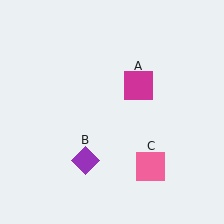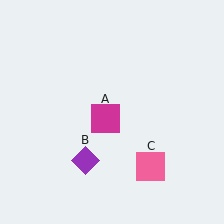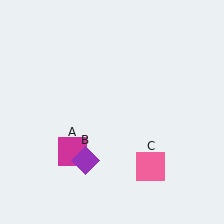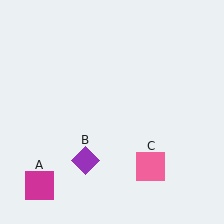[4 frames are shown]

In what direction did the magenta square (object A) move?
The magenta square (object A) moved down and to the left.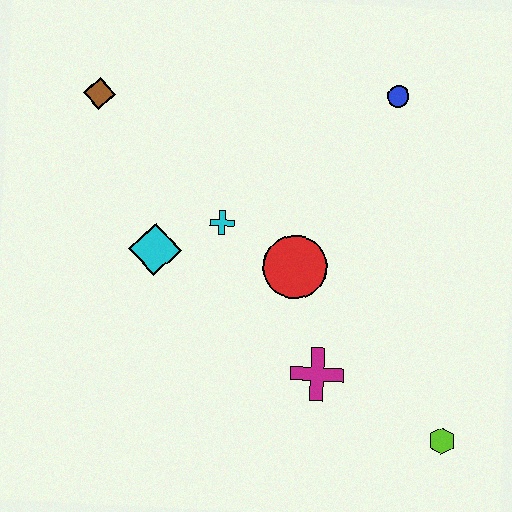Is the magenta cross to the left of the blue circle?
Yes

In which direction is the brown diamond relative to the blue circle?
The brown diamond is to the left of the blue circle.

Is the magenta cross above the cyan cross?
No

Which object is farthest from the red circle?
The brown diamond is farthest from the red circle.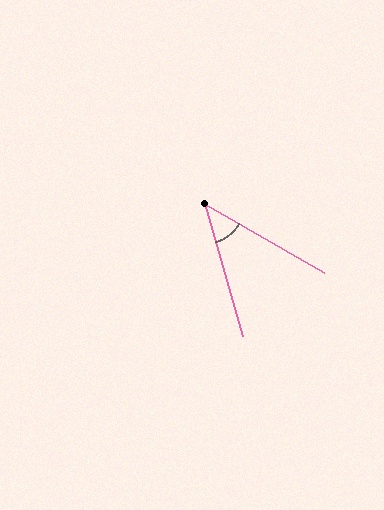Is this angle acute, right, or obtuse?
It is acute.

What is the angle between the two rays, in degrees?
Approximately 44 degrees.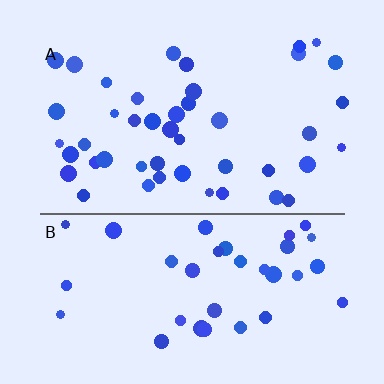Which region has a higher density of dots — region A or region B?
A (the top).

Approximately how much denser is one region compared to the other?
Approximately 1.2× — region A over region B.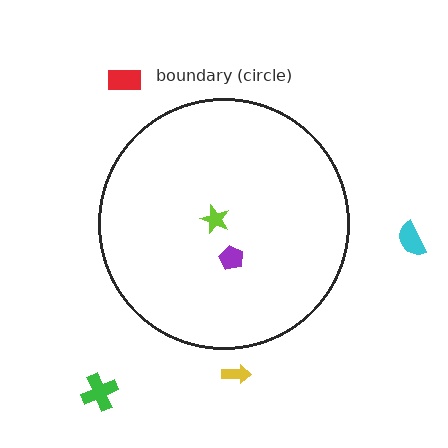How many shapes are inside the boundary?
2 inside, 4 outside.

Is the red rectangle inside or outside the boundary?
Outside.